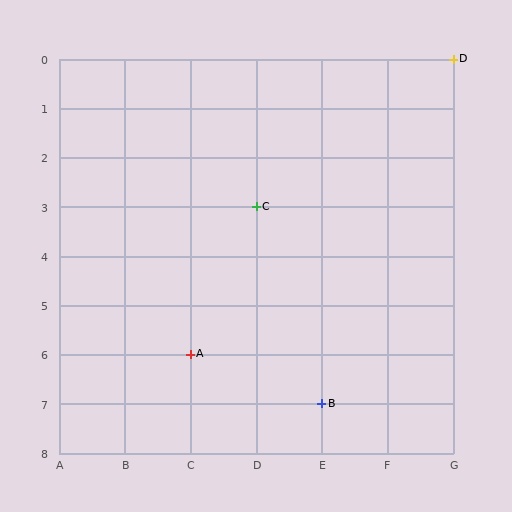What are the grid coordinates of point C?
Point C is at grid coordinates (D, 3).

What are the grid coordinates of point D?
Point D is at grid coordinates (G, 0).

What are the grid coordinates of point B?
Point B is at grid coordinates (E, 7).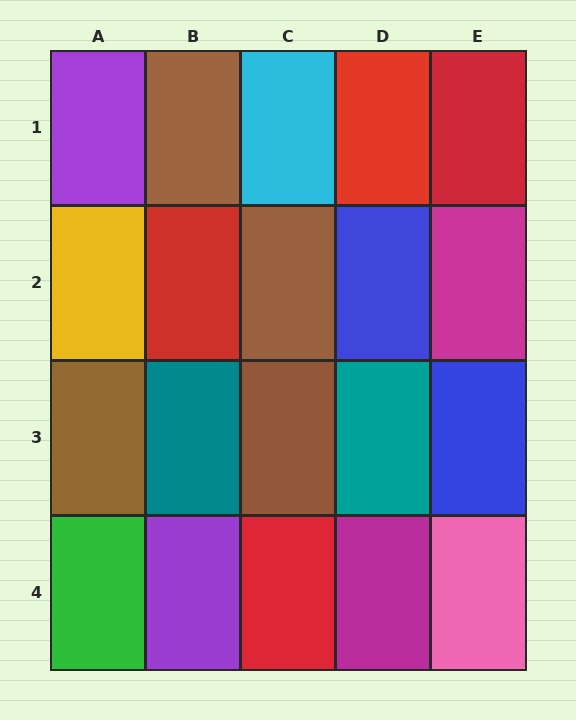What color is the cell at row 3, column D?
Teal.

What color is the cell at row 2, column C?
Brown.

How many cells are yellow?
1 cell is yellow.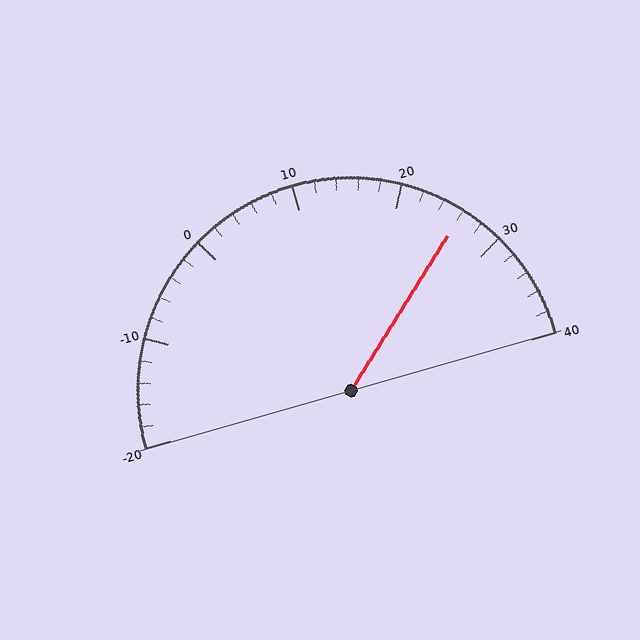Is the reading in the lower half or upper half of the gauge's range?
The reading is in the upper half of the range (-20 to 40).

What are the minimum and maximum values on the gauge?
The gauge ranges from -20 to 40.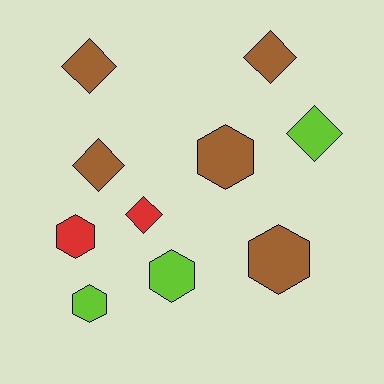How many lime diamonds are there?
There is 1 lime diamond.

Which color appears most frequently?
Brown, with 5 objects.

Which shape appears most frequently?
Hexagon, with 5 objects.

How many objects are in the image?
There are 10 objects.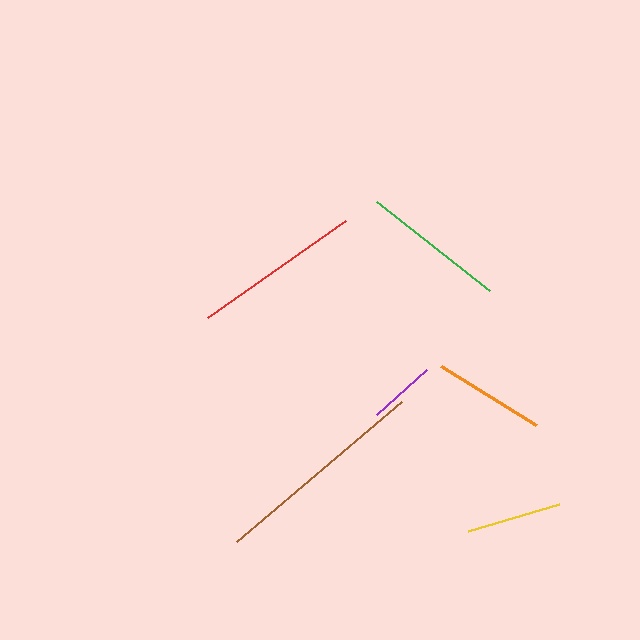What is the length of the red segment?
The red segment is approximately 168 pixels long.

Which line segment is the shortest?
The purple line is the shortest at approximately 67 pixels.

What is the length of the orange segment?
The orange segment is approximately 113 pixels long.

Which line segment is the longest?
The brown line is the longest at approximately 216 pixels.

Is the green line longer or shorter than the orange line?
The green line is longer than the orange line.